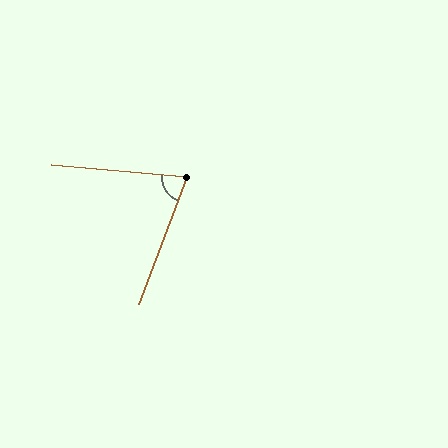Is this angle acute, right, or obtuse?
It is acute.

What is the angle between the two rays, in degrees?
Approximately 75 degrees.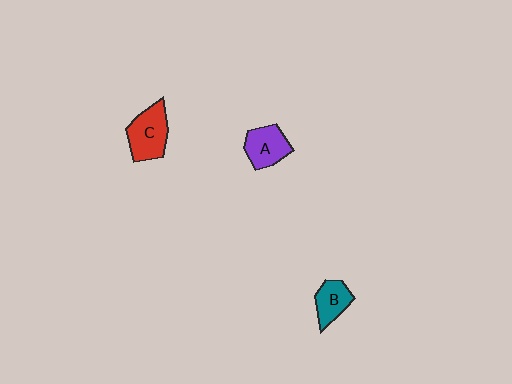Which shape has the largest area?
Shape C (red).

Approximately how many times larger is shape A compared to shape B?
Approximately 1.2 times.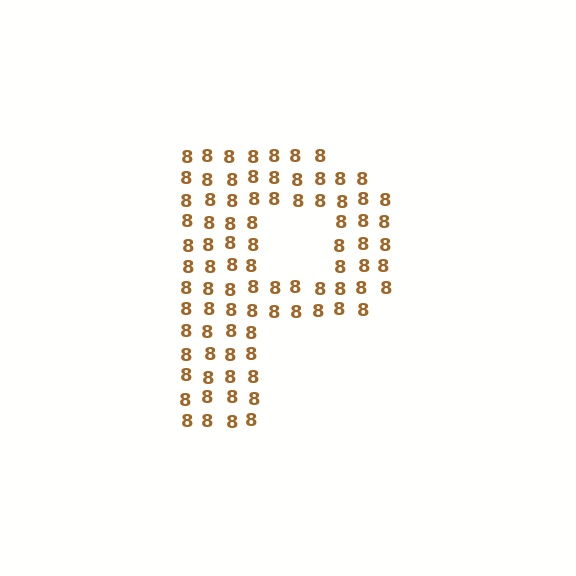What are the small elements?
The small elements are digit 8's.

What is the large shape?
The large shape is the letter P.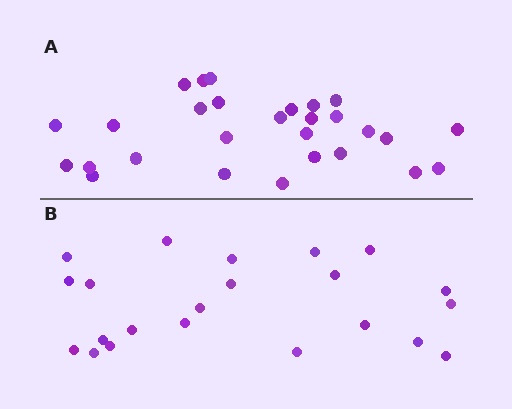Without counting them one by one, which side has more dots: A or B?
Region A (the top region) has more dots.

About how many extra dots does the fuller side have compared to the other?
Region A has about 6 more dots than region B.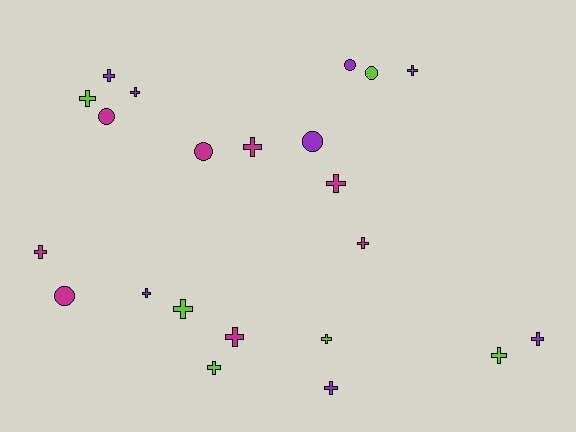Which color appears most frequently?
Purple, with 8 objects.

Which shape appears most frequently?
Cross, with 16 objects.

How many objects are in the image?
There are 22 objects.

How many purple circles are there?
There are 2 purple circles.